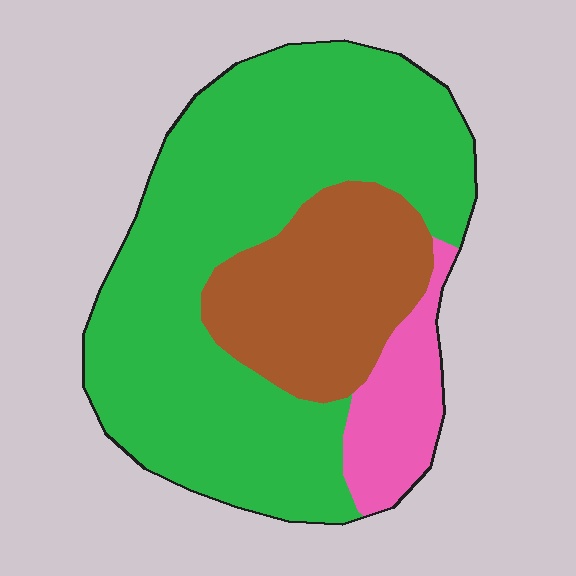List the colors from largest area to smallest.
From largest to smallest: green, brown, pink.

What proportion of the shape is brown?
Brown covers roughly 25% of the shape.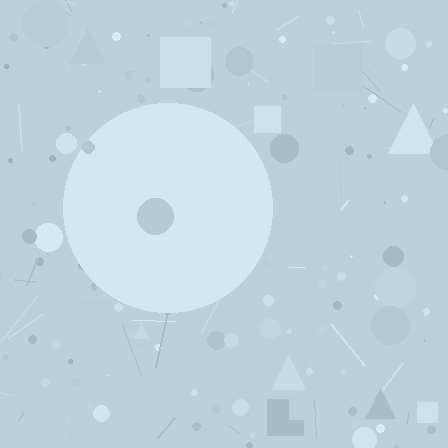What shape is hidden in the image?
A circle is hidden in the image.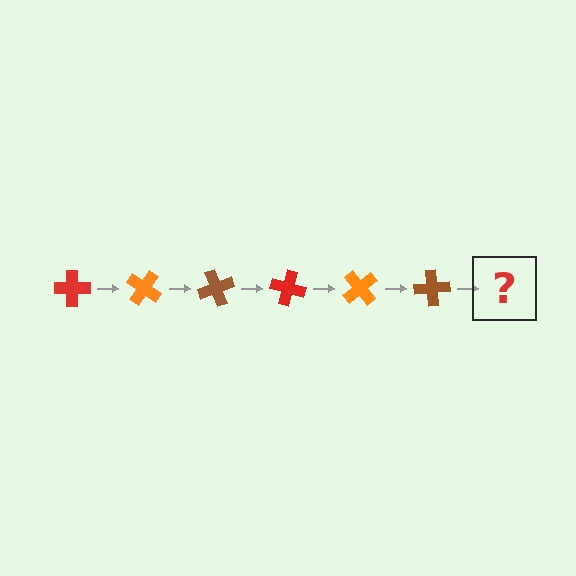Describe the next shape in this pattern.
It should be a red cross, rotated 210 degrees from the start.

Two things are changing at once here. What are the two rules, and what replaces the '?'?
The two rules are that it rotates 35 degrees each step and the color cycles through red, orange, and brown. The '?' should be a red cross, rotated 210 degrees from the start.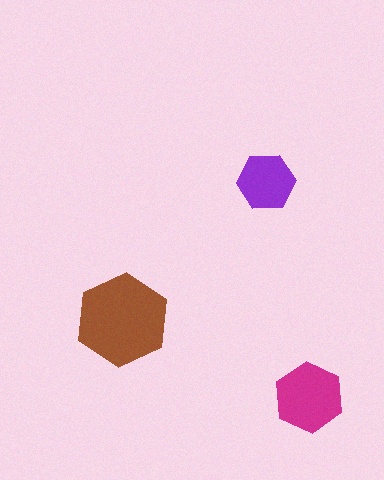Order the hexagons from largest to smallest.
the brown one, the magenta one, the purple one.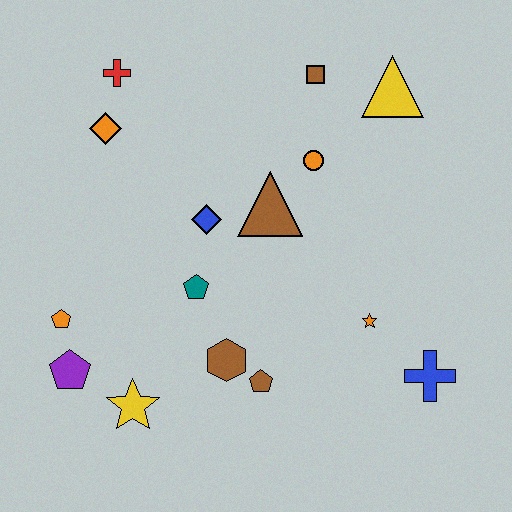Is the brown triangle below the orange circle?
Yes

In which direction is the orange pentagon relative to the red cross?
The orange pentagon is below the red cross.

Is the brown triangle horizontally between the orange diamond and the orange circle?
Yes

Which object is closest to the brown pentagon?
The brown hexagon is closest to the brown pentagon.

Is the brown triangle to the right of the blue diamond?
Yes